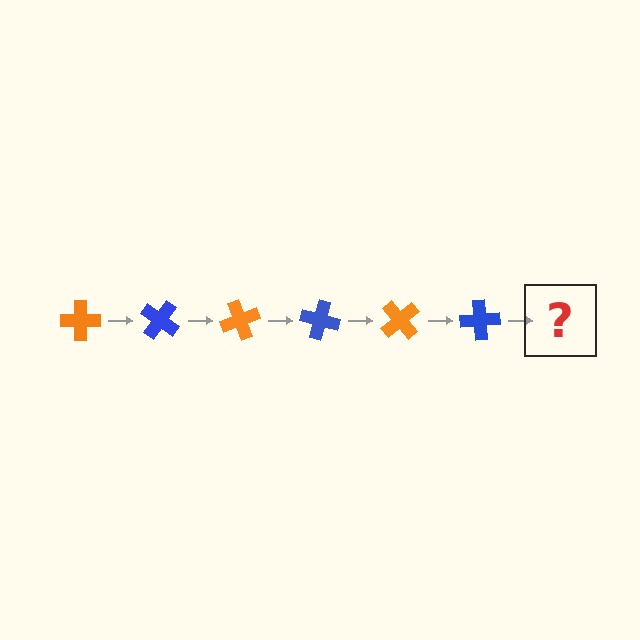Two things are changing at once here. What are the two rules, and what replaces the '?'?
The two rules are that it rotates 35 degrees each step and the color cycles through orange and blue. The '?' should be an orange cross, rotated 210 degrees from the start.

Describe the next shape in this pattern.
It should be an orange cross, rotated 210 degrees from the start.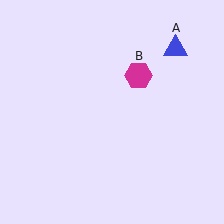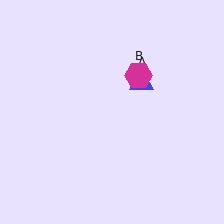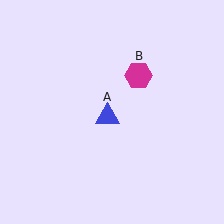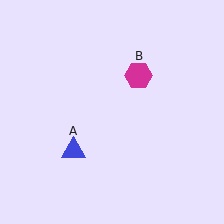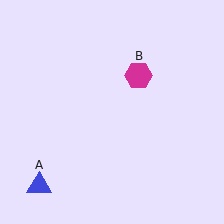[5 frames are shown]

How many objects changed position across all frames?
1 object changed position: blue triangle (object A).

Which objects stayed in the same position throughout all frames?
Magenta hexagon (object B) remained stationary.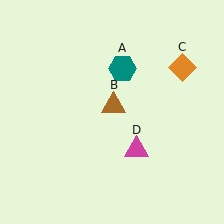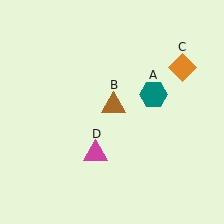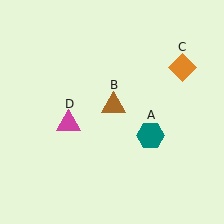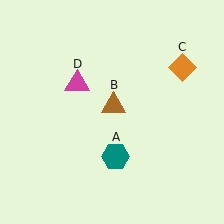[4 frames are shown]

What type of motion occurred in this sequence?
The teal hexagon (object A), magenta triangle (object D) rotated clockwise around the center of the scene.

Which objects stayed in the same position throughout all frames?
Brown triangle (object B) and orange diamond (object C) remained stationary.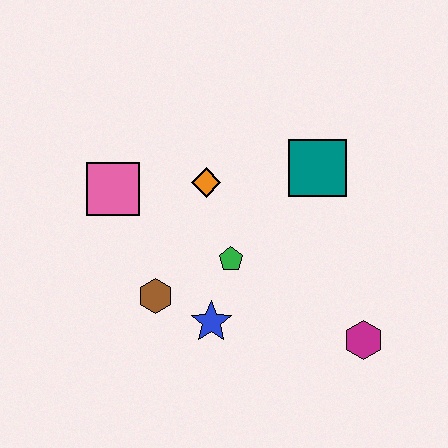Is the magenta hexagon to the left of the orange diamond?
No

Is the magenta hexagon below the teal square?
Yes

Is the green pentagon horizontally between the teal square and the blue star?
Yes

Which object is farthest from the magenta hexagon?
The pink square is farthest from the magenta hexagon.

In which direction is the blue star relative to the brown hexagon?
The blue star is to the right of the brown hexagon.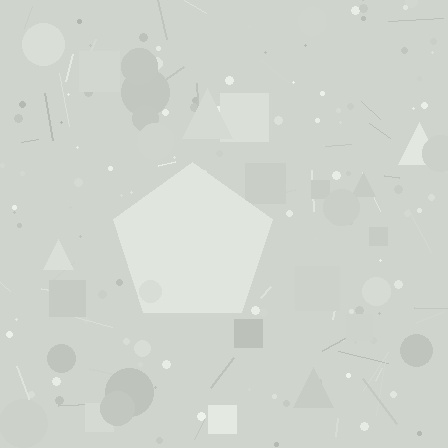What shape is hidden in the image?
A pentagon is hidden in the image.